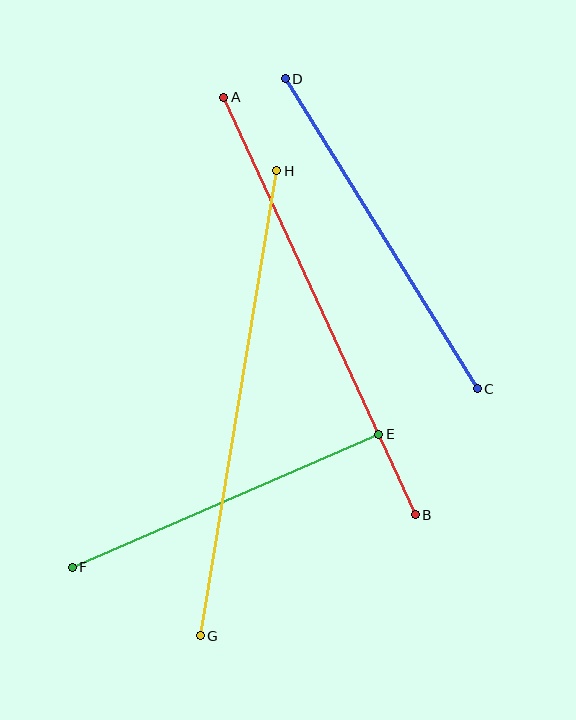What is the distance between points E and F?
The distance is approximately 334 pixels.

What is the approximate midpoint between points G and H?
The midpoint is at approximately (239, 403) pixels.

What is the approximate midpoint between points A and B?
The midpoint is at approximately (319, 306) pixels.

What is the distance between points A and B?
The distance is approximately 459 pixels.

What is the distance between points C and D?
The distance is approximately 364 pixels.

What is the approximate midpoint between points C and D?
The midpoint is at approximately (381, 234) pixels.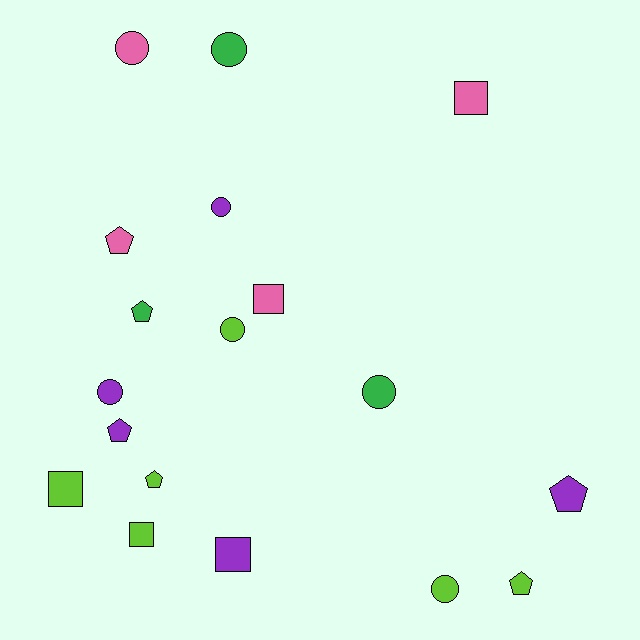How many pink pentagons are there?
There is 1 pink pentagon.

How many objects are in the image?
There are 18 objects.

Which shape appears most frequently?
Circle, with 7 objects.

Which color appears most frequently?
Lime, with 6 objects.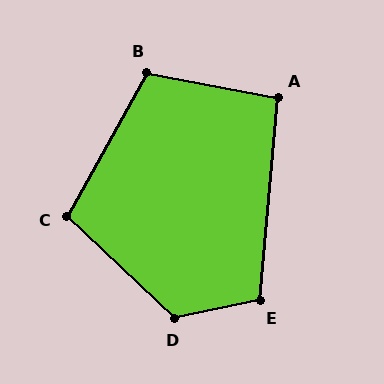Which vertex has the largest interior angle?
D, at approximately 124 degrees.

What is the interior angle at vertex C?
Approximately 104 degrees (obtuse).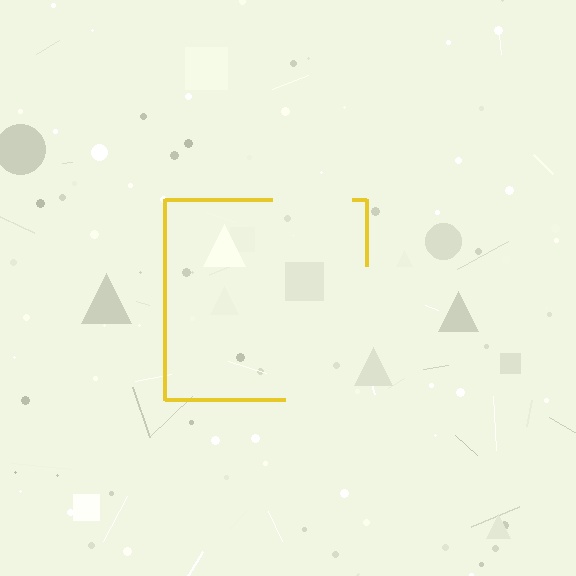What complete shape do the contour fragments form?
The contour fragments form a square.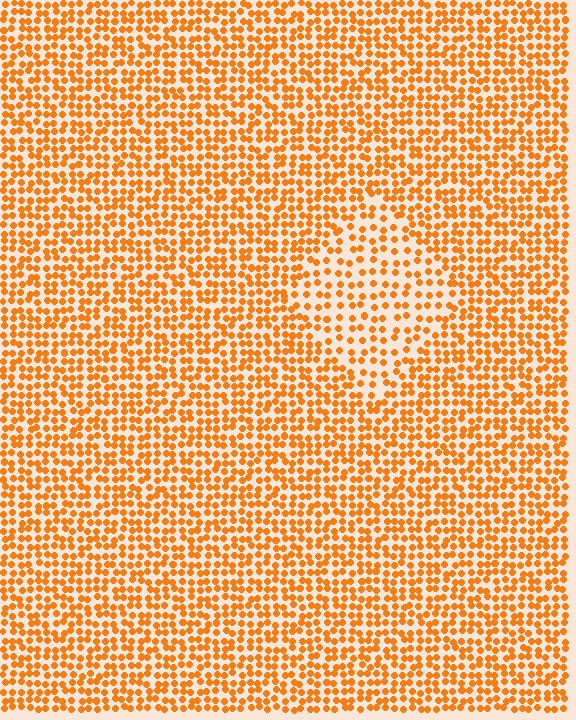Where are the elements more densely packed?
The elements are more densely packed outside the diamond boundary.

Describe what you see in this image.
The image contains small orange elements arranged at two different densities. A diamond-shaped region is visible where the elements are less densely packed than the surrounding area.